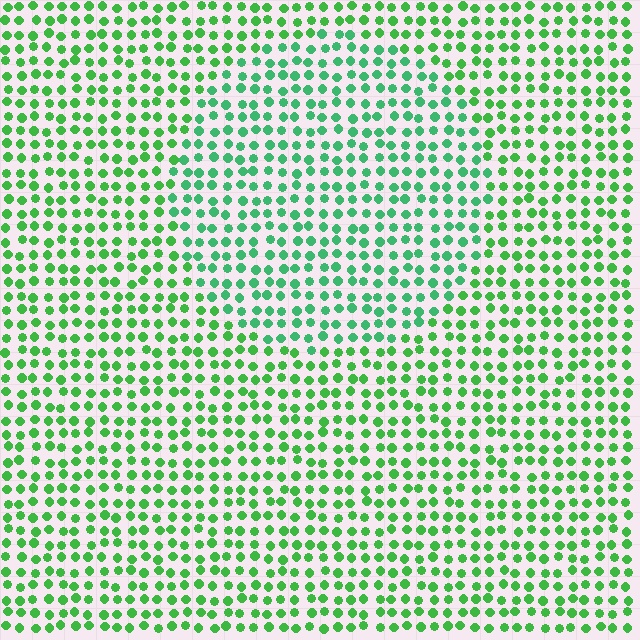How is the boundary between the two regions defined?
The boundary is defined purely by a slight shift in hue (about 22 degrees). Spacing, size, and orientation are identical on both sides.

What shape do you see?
I see a circle.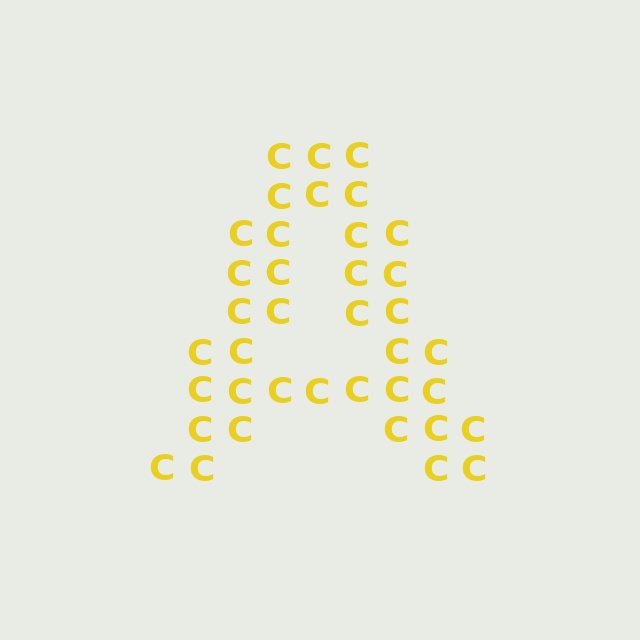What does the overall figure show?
The overall figure shows the letter A.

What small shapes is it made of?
It is made of small letter C's.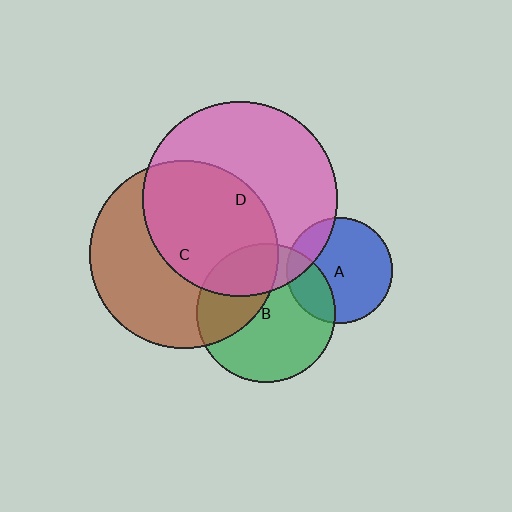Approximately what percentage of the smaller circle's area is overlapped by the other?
Approximately 20%.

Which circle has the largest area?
Circle D (pink).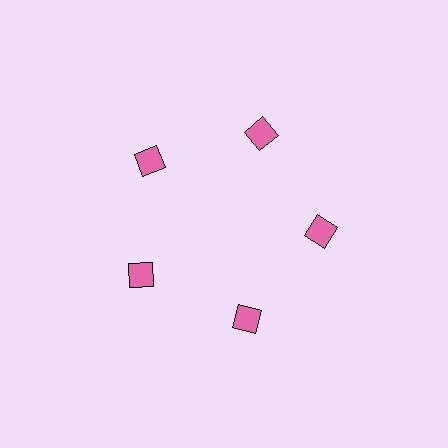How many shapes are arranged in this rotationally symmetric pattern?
There are 5 shapes, arranged in 5 groups of 1.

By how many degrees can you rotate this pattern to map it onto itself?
The pattern maps onto itself every 72 degrees of rotation.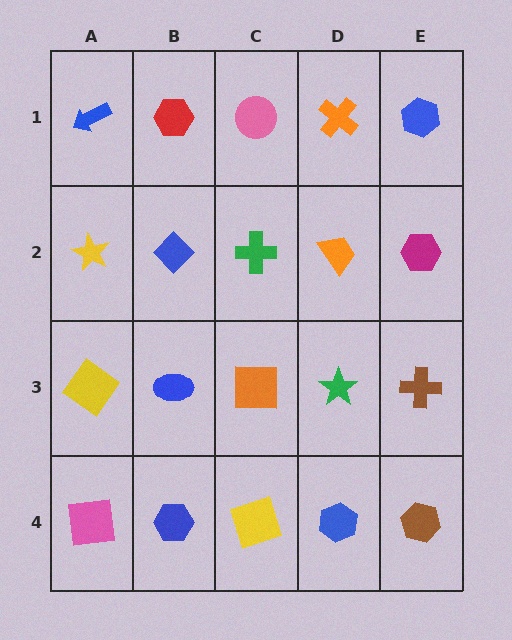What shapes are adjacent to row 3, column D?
An orange trapezoid (row 2, column D), a blue hexagon (row 4, column D), an orange square (row 3, column C), a brown cross (row 3, column E).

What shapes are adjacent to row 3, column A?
A yellow star (row 2, column A), a pink square (row 4, column A), a blue ellipse (row 3, column B).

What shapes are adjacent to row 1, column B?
A blue diamond (row 2, column B), a blue arrow (row 1, column A), a pink circle (row 1, column C).